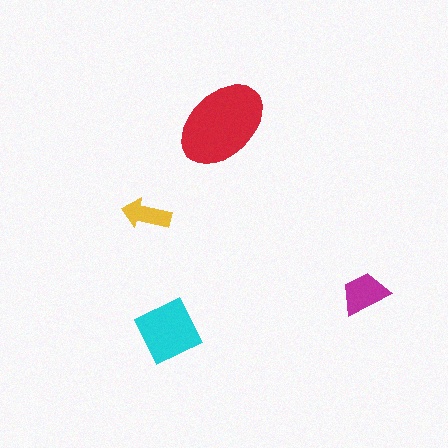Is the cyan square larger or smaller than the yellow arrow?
Larger.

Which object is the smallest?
The yellow arrow.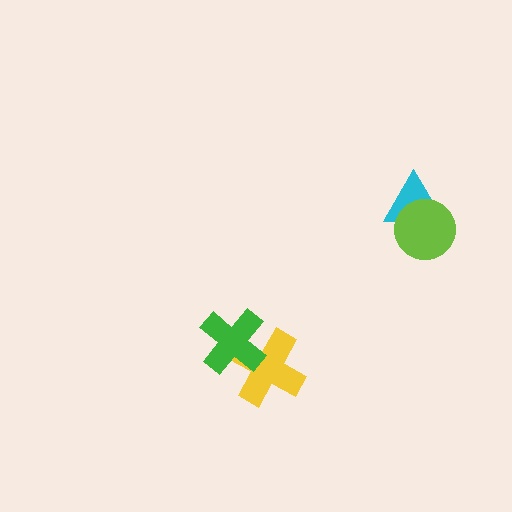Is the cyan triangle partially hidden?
Yes, it is partially covered by another shape.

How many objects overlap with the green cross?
1 object overlaps with the green cross.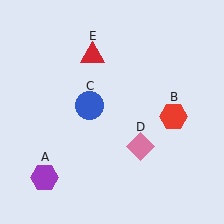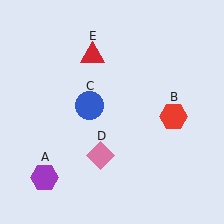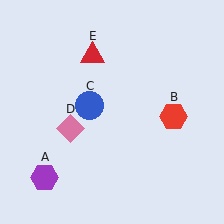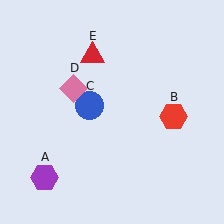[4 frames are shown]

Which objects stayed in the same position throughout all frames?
Purple hexagon (object A) and red hexagon (object B) and blue circle (object C) and red triangle (object E) remained stationary.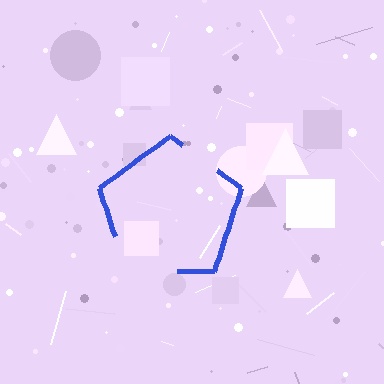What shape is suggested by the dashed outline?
The dashed outline suggests a pentagon.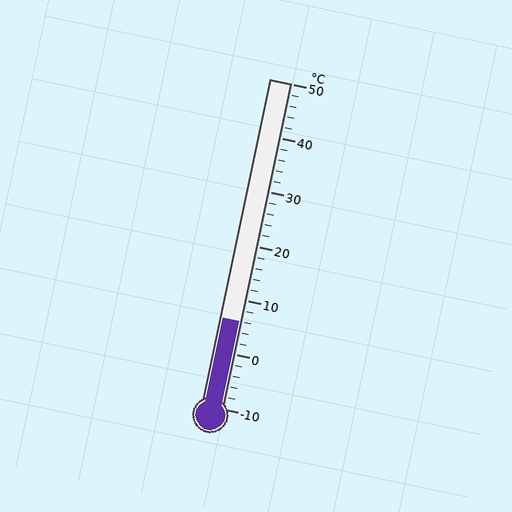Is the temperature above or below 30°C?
The temperature is below 30°C.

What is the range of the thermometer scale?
The thermometer scale ranges from -10°C to 50°C.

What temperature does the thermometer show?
The thermometer shows approximately 6°C.